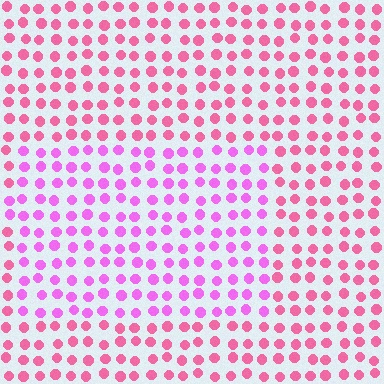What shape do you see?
I see a rectangle.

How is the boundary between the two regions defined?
The boundary is defined purely by a slight shift in hue (about 34 degrees). Spacing, size, and orientation are identical on both sides.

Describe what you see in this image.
The image is filled with small pink elements in a uniform arrangement. A rectangle-shaped region is visible where the elements are tinted to a slightly different hue, forming a subtle color boundary.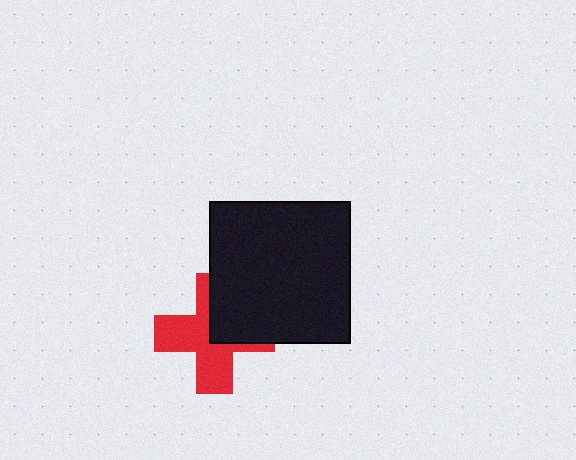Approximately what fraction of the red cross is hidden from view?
Roughly 38% of the red cross is hidden behind the black square.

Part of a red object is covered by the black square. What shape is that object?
It is a cross.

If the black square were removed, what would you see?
You would see the complete red cross.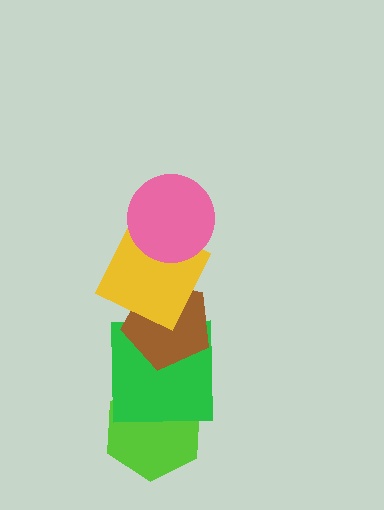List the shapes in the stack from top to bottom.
From top to bottom: the pink circle, the yellow square, the brown pentagon, the green square, the lime hexagon.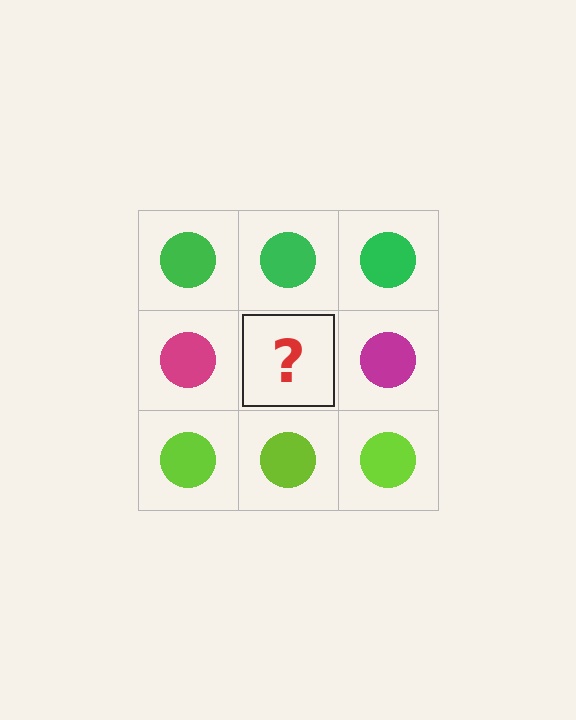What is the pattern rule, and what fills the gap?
The rule is that each row has a consistent color. The gap should be filled with a magenta circle.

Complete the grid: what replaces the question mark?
The question mark should be replaced with a magenta circle.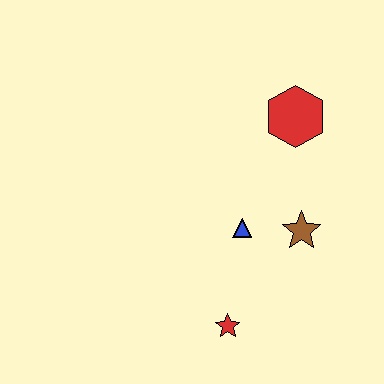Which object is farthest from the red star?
The red hexagon is farthest from the red star.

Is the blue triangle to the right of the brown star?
No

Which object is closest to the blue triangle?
The brown star is closest to the blue triangle.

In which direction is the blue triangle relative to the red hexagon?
The blue triangle is below the red hexagon.